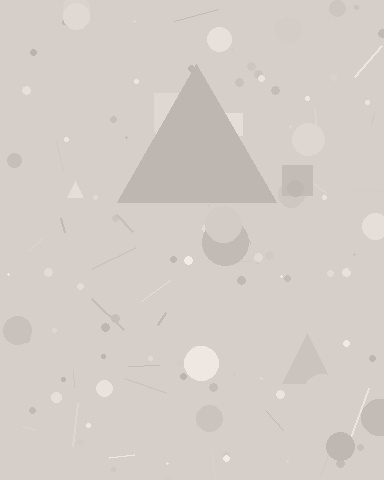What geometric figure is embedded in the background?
A triangle is embedded in the background.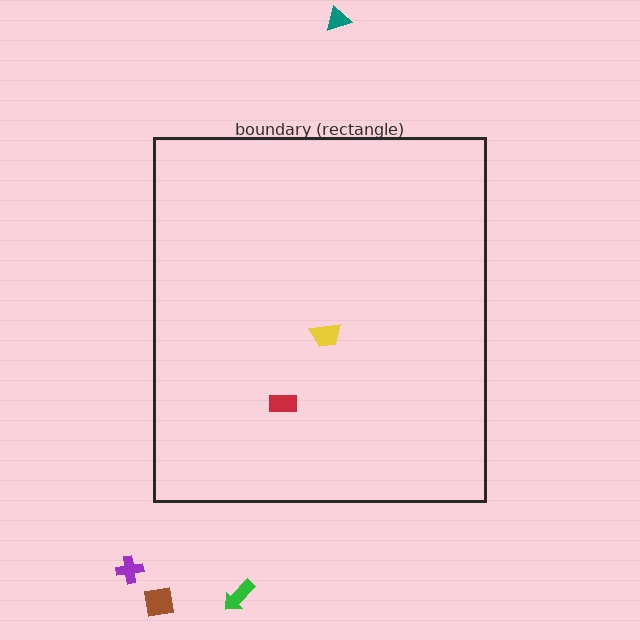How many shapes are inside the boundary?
2 inside, 4 outside.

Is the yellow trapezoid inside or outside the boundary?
Inside.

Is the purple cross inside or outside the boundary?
Outside.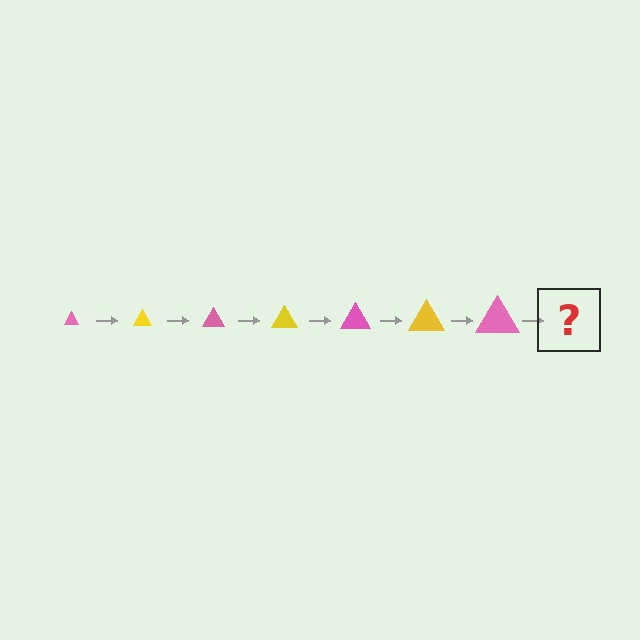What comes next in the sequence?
The next element should be a yellow triangle, larger than the previous one.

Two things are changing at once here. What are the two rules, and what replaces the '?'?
The two rules are that the triangle grows larger each step and the color cycles through pink and yellow. The '?' should be a yellow triangle, larger than the previous one.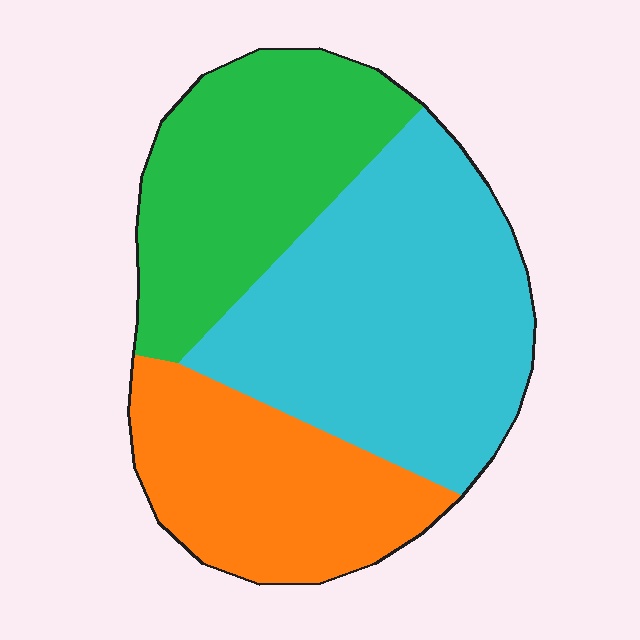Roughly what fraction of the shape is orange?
Orange takes up about one quarter (1/4) of the shape.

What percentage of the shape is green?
Green takes up between a quarter and a half of the shape.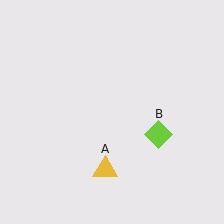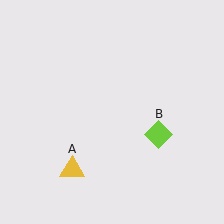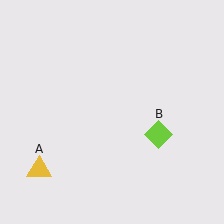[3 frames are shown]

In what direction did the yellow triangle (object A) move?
The yellow triangle (object A) moved left.